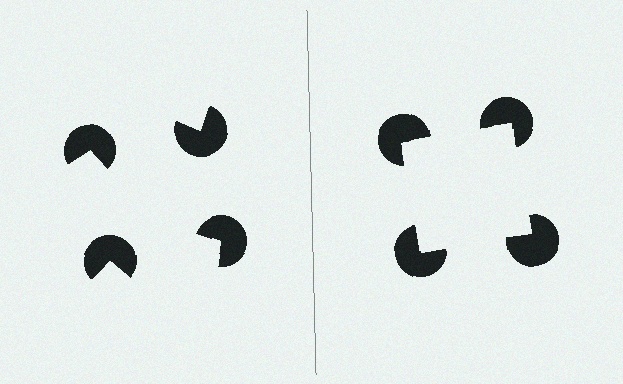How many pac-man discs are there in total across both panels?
8 — 4 on each side.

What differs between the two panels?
The pac-man discs are positioned identically on both sides; only the wedge orientations differ. On the right they align to a square; on the left they are misaligned.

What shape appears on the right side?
An illusory square.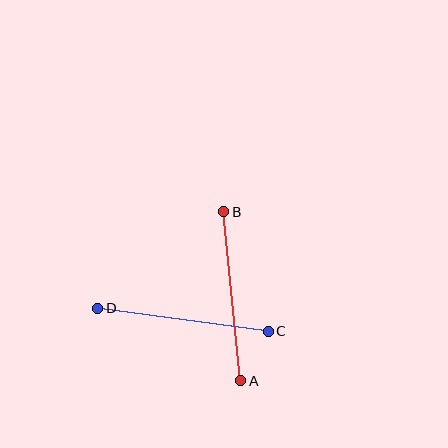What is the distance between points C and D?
The distance is approximately 172 pixels.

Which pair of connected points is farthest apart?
Points C and D are farthest apart.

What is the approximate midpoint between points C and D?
The midpoint is at approximately (183, 320) pixels.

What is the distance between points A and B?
The distance is approximately 170 pixels.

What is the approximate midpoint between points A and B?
The midpoint is at approximately (232, 296) pixels.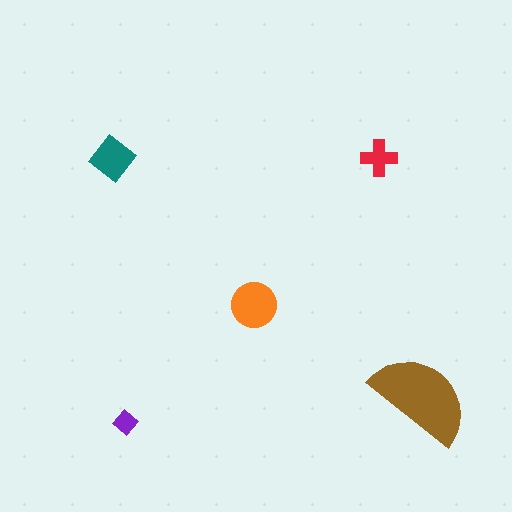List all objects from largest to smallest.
The brown semicircle, the orange circle, the teal diamond, the red cross, the purple diamond.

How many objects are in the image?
There are 5 objects in the image.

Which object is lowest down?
The purple diamond is bottommost.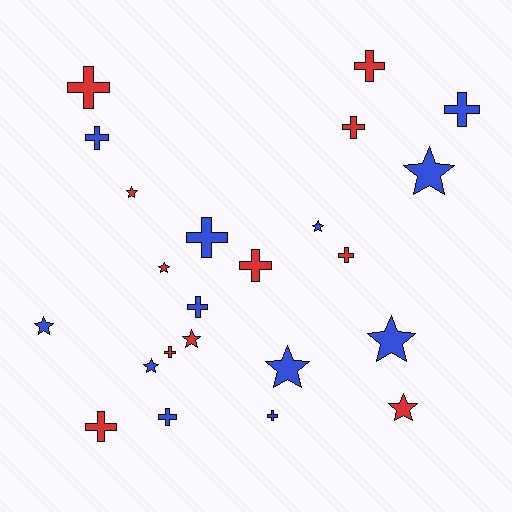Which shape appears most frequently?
Cross, with 13 objects.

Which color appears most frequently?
Blue, with 12 objects.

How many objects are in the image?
There are 23 objects.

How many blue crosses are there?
There are 6 blue crosses.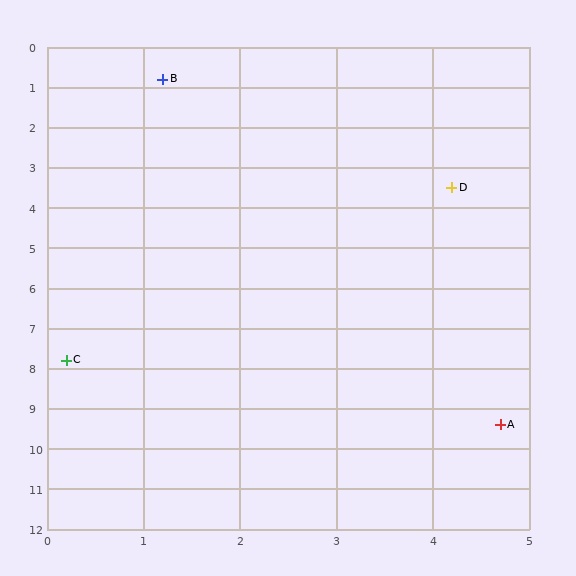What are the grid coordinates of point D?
Point D is at approximately (4.2, 3.5).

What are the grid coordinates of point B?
Point B is at approximately (1.2, 0.8).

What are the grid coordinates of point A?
Point A is at approximately (4.7, 9.4).